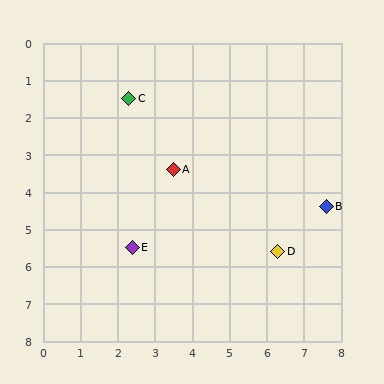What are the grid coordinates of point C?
Point C is at approximately (2.3, 1.5).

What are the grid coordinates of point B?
Point B is at approximately (7.6, 4.4).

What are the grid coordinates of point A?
Point A is at approximately (3.5, 3.4).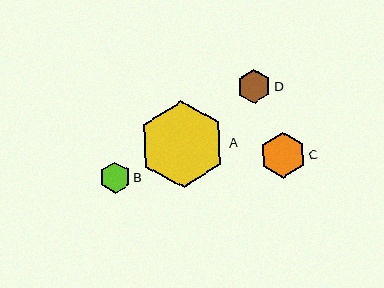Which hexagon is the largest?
Hexagon A is the largest with a size of approximately 87 pixels.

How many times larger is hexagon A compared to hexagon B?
Hexagon A is approximately 2.8 times the size of hexagon B.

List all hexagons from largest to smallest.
From largest to smallest: A, C, D, B.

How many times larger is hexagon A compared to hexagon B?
Hexagon A is approximately 2.8 times the size of hexagon B.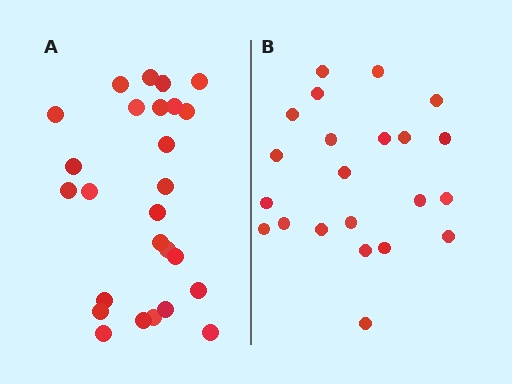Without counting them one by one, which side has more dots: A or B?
Region A (the left region) has more dots.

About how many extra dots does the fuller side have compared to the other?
Region A has about 4 more dots than region B.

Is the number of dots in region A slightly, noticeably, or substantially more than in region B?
Region A has only slightly more — the two regions are fairly close. The ratio is roughly 1.2 to 1.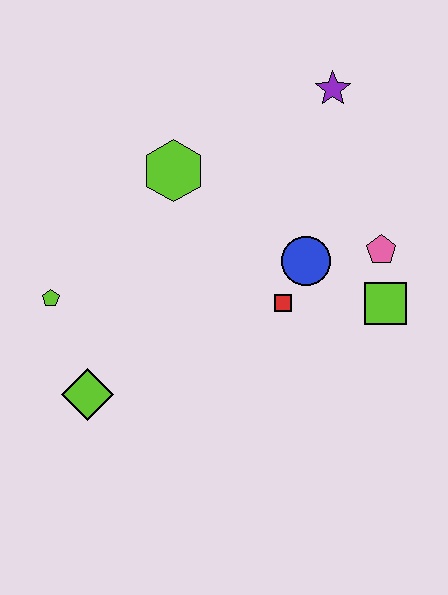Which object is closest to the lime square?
The pink pentagon is closest to the lime square.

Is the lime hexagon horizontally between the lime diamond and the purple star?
Yes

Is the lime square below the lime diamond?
No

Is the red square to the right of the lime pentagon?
Yes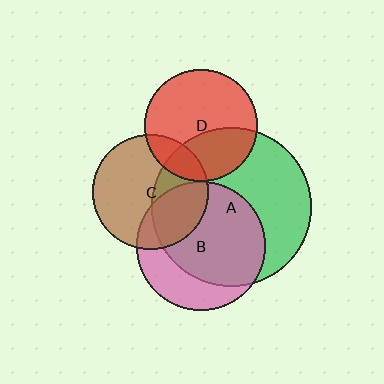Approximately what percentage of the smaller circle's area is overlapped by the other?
Approximately 30%.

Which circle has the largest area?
Circle A (green).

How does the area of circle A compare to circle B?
Approximately 1.5 times.